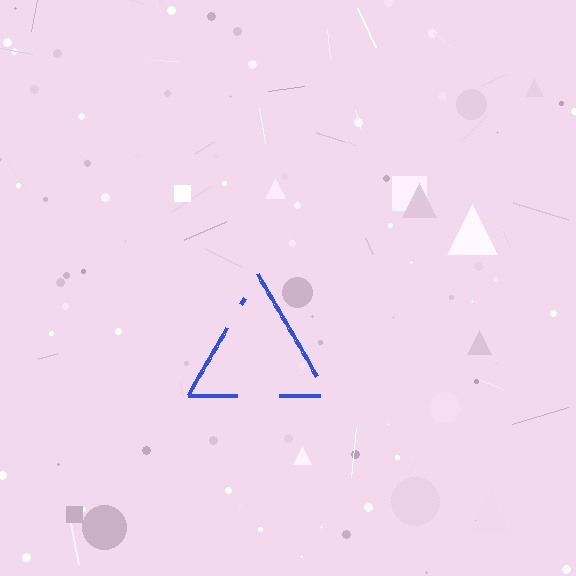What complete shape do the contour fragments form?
The contour fragments form a triangle.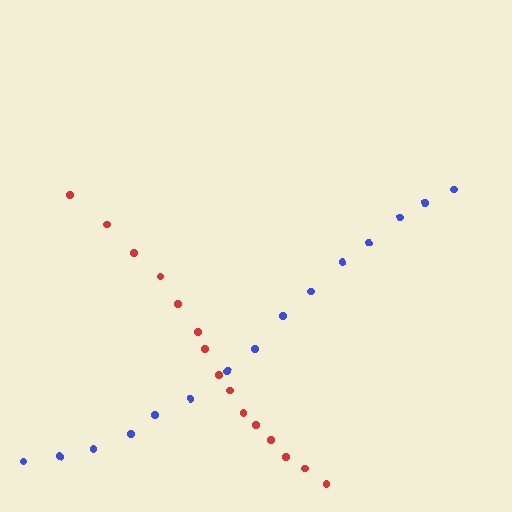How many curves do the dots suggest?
There are 2 distinct paths.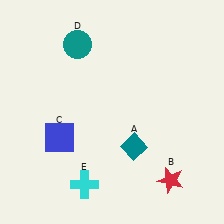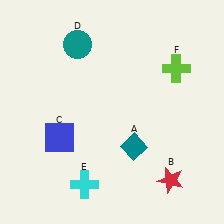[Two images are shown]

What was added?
A lime cross (F) was added in Image 2.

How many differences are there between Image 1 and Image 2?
There is 1 difference between the two images.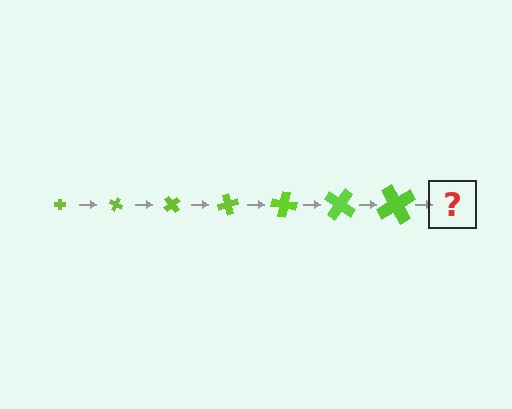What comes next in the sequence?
The next element should be a cross, larger than the previous one and rotated 175 degrees from the start.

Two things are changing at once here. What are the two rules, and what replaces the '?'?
The two rules are that the cross grows larger each step and it rotates 25 degrees each step. The '?' should be a cross, larger than the previous one and rotated 175 degrees from the start.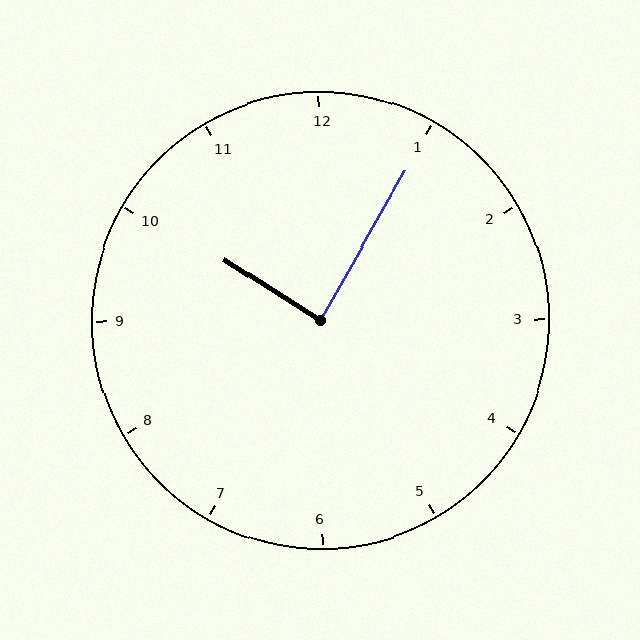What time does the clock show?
10:05.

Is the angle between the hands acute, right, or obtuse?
It is right.